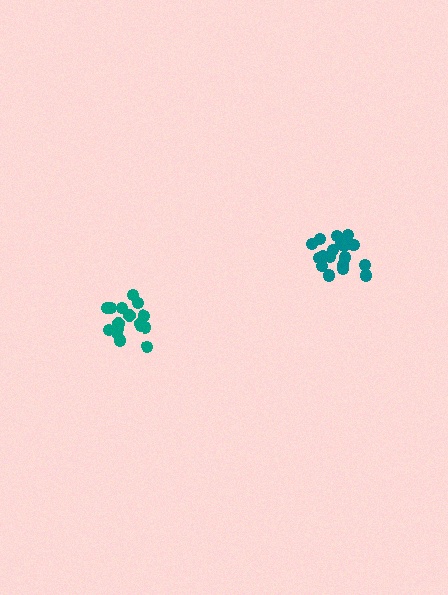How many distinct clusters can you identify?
There are 2 distinct clusters.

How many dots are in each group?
Group 1: 16 dots, Group 2: 18 dots (34 total).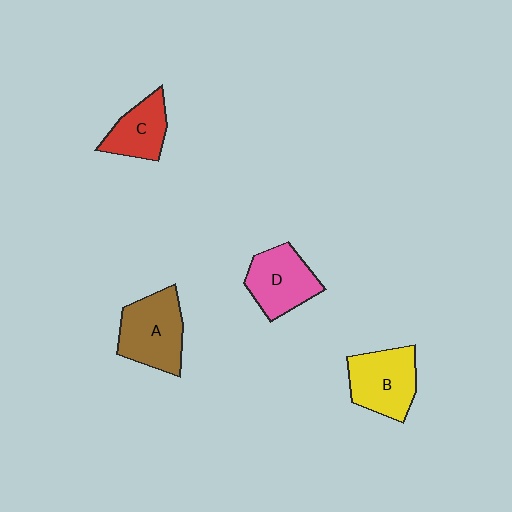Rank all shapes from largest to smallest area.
From largest to smallest: A (brown), B (yellow), D (pink), C (red).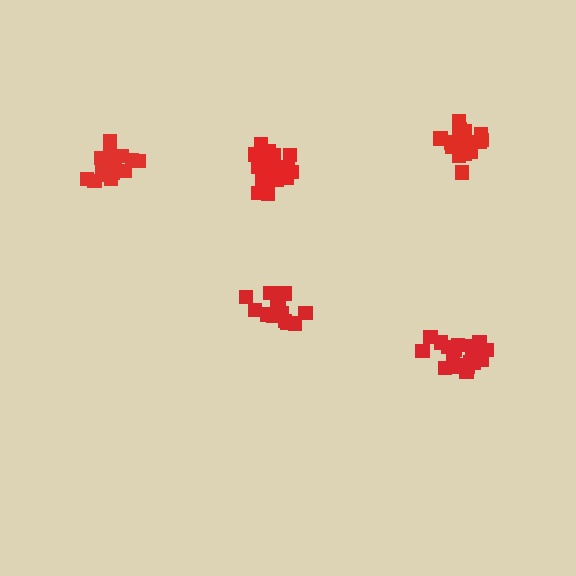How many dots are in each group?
Group 1: 18 dots, Group 2: 20 dots, Group 3: 14 dots, Group 4: 20 dots, Group 5: 20 dots (92 total).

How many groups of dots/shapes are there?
There are 5 groups.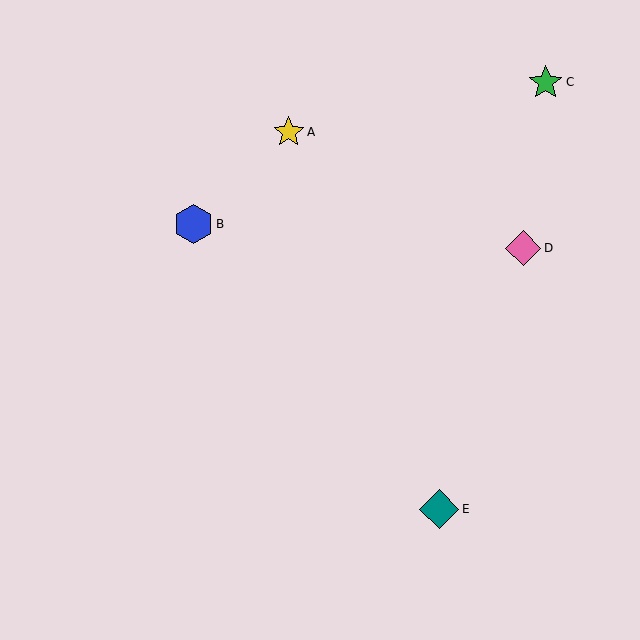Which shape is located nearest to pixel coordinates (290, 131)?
The yellow star (labeled A) at (289, 132) is nearest to that location.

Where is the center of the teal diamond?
The center of the teal diamond is at (439, 509).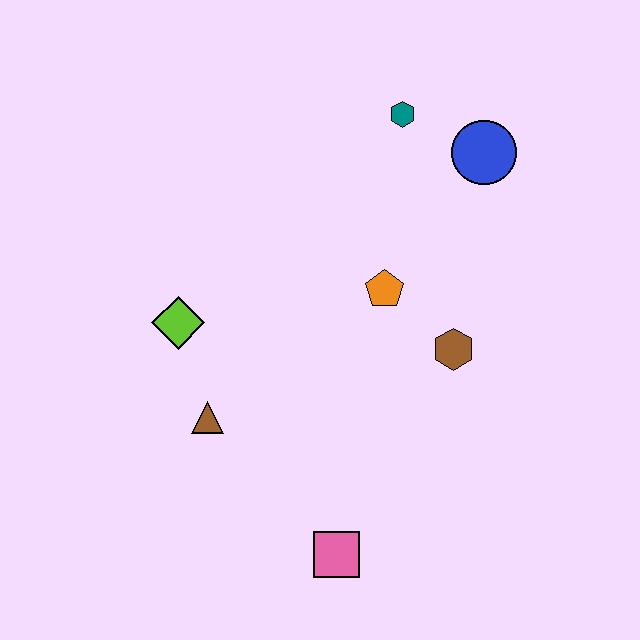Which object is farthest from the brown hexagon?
The lime diamond is farthest from the brown hexagon.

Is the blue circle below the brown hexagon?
No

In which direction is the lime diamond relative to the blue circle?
The lime diamond is to the left of the blue circle.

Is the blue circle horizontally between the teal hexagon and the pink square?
No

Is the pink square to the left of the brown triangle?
No